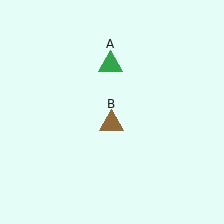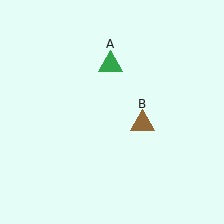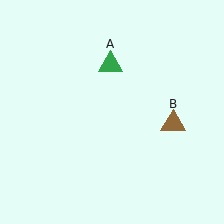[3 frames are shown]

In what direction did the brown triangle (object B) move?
The brown triangle (object B) moved right.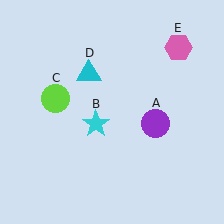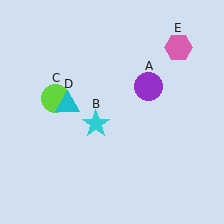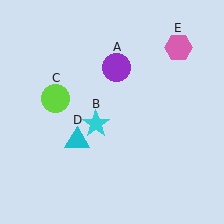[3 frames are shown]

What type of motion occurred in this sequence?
The purple circle (object A), cyan triangle (object D) rotated counterclockwise around the center of the scene.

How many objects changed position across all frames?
2 objects changed position: purple circle (object A), cyan triangle (object D).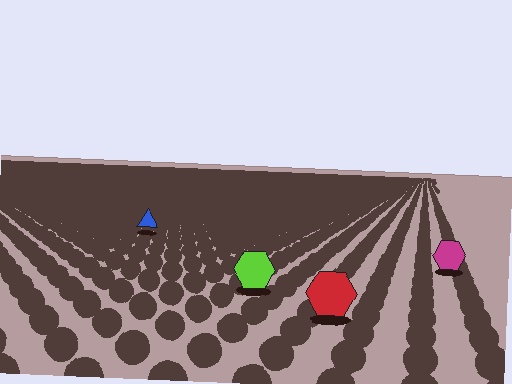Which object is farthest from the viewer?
The blue triangle is farthest from the viewer. It appears smaller and the ground texture around it is denser.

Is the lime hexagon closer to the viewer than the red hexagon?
No. The red hexagon is closer — you can tell from the texture gradient: the ground texture is coarser near it.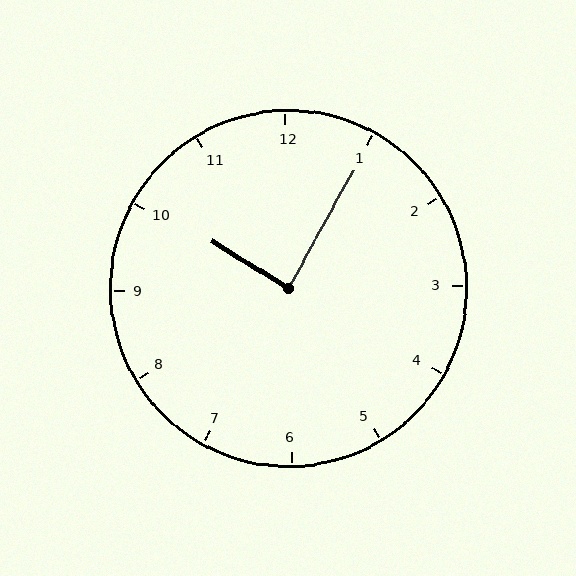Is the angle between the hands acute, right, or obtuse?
It is right.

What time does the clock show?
10:05.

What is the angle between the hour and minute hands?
Approximately 88 degrees.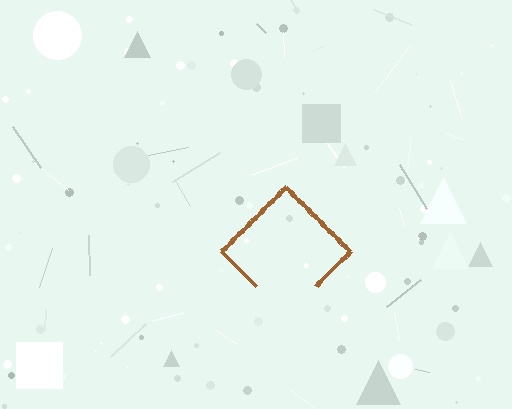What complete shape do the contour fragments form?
The contour fragments form a diamond.